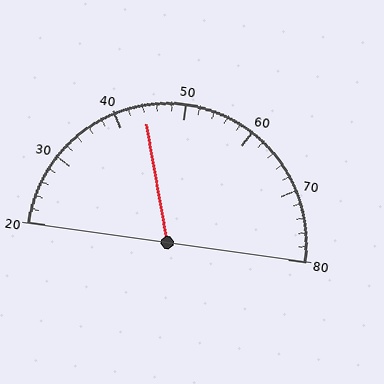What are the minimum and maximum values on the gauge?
The gauge ranges from 20 to 80.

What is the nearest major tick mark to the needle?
The nearest major tick mark is 40.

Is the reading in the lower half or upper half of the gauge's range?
The reading is in the lower half of the range (20 to 80).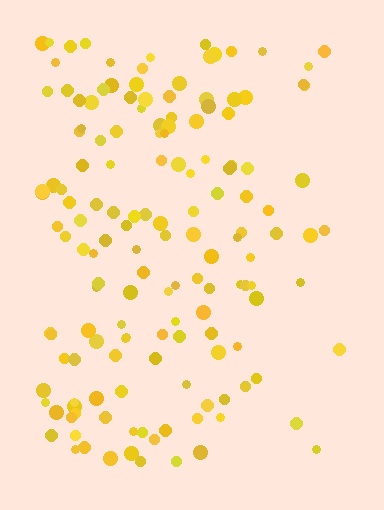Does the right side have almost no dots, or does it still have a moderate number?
Still a moderate number, just noticeably fewer than the left.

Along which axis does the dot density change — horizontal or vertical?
Horizontal.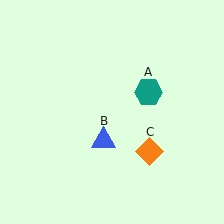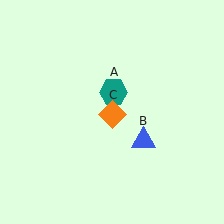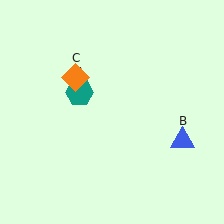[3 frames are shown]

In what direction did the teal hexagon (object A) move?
The teal hexagon (object A) moved left.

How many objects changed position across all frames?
3 objects changed position: teal hexagon (object A), blue triangle (object B), orange diamond (object C).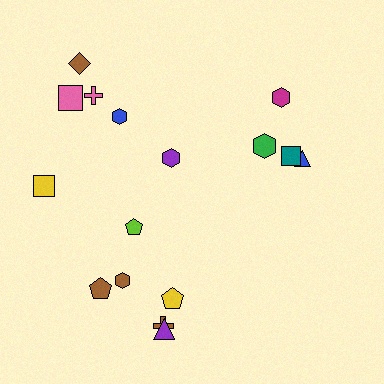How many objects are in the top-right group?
There are 4 objects.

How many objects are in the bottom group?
There are 6 objects.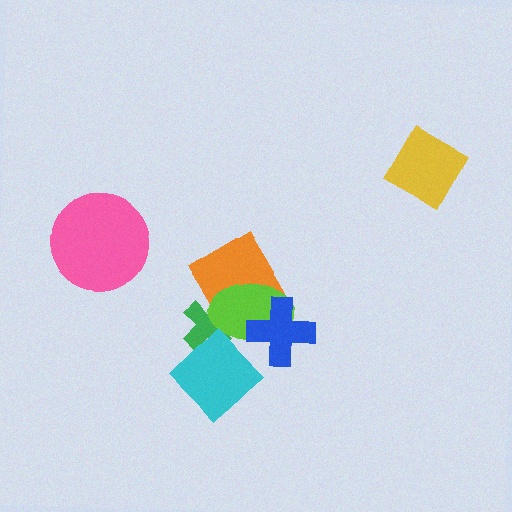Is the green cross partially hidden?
Yes, it is partially covered by another shape.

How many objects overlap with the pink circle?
0 objects overlap with the pink circle.